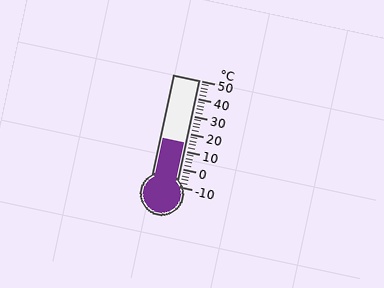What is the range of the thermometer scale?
The thermometer scale ranges from -10°C to 50°C.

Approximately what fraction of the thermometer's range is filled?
The thermometer is filled to approximately 40% of its range.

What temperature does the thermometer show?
The thermometer shows approximately 14°C.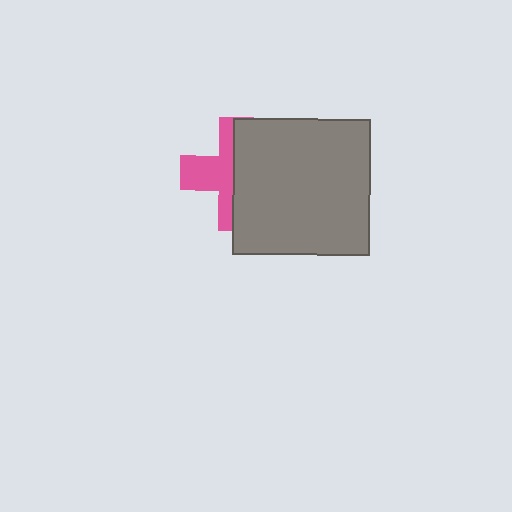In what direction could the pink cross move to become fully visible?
The pink cross could move left. That would shift it out from behind the gray square entirely.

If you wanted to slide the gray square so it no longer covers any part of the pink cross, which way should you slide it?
Slide it right — that is the most direct way to separate the two shapes.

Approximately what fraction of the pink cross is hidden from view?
Roughly 57% of the pink cross is hidden behind the gray square.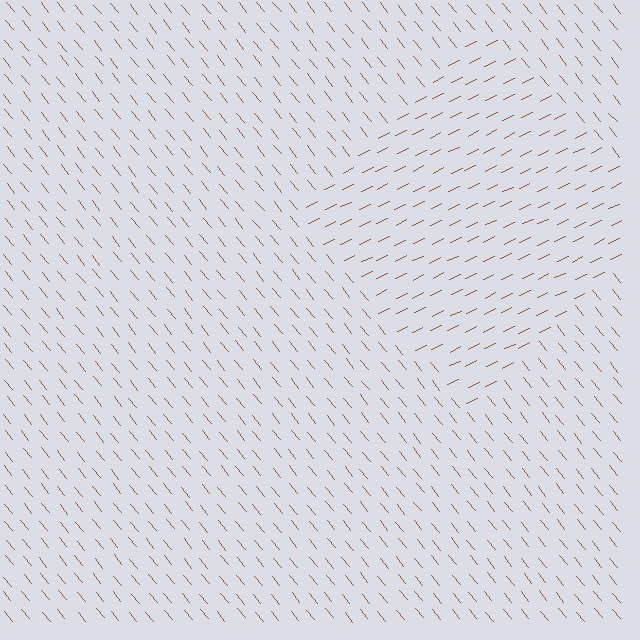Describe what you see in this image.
The image is filled with small brown line segments. A diamond region in the image has lines oriented differently from the surrounding lines, creating a visible texture boundary.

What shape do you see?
I see a diamond.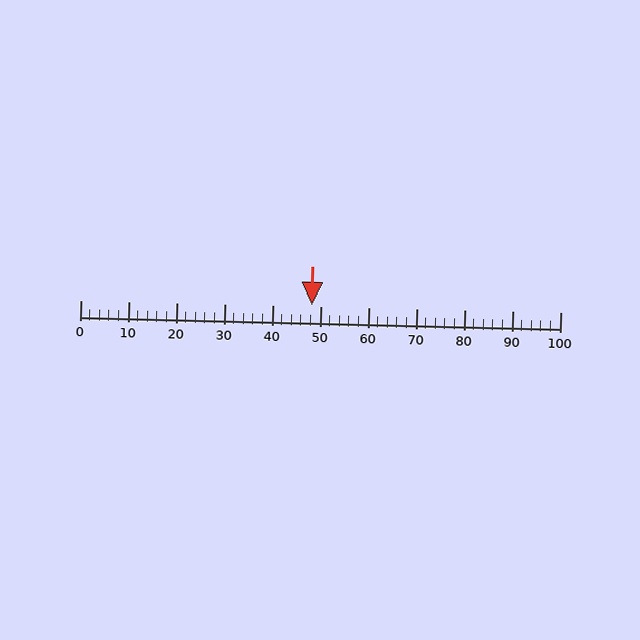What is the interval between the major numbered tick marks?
The major tick marks are spaced 10 units apart.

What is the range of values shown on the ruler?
The ruler shows values from 0 to 100.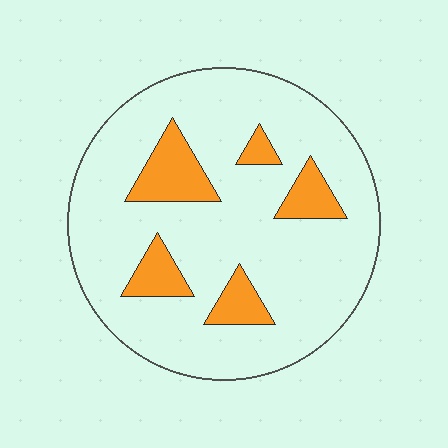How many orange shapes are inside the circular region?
5.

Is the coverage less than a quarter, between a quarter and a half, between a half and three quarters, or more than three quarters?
Less than a quarter.